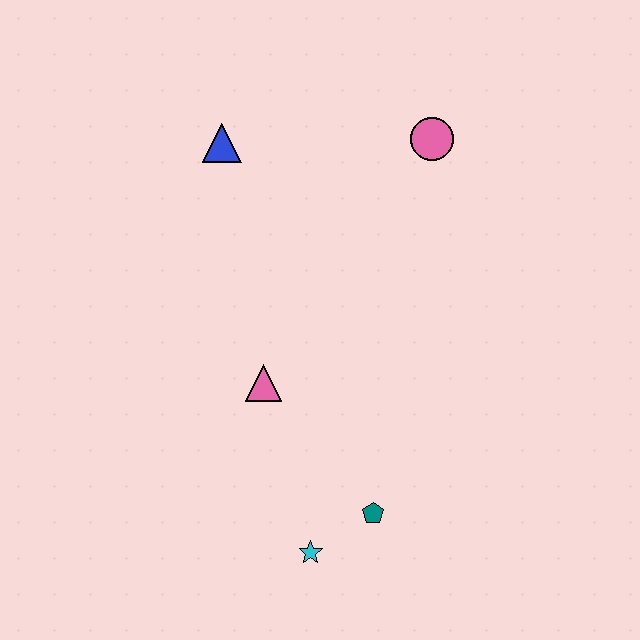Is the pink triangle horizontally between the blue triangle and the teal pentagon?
Yes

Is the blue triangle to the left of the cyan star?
Yes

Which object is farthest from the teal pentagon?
The blue triangle is farthest from the teal pentagon.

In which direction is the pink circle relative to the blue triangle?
The pink circle is to the right of the blue triangle.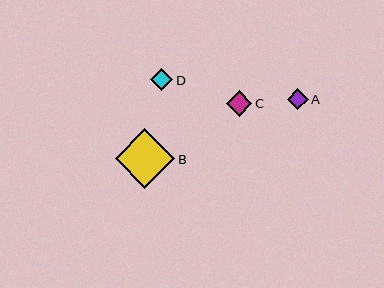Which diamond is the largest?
Diamond B is the largest with a size of approximately 60 pixels.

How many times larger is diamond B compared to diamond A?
Diamond B is approximately 2.8 times the size of diamond A.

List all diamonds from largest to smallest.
From largest to smallest: B, C, D, A.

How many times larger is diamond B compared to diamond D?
Diamond B is approximately 2.7 times the size of diamond D.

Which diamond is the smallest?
Diamond A is the smallest with a size of approximately 21 pixels.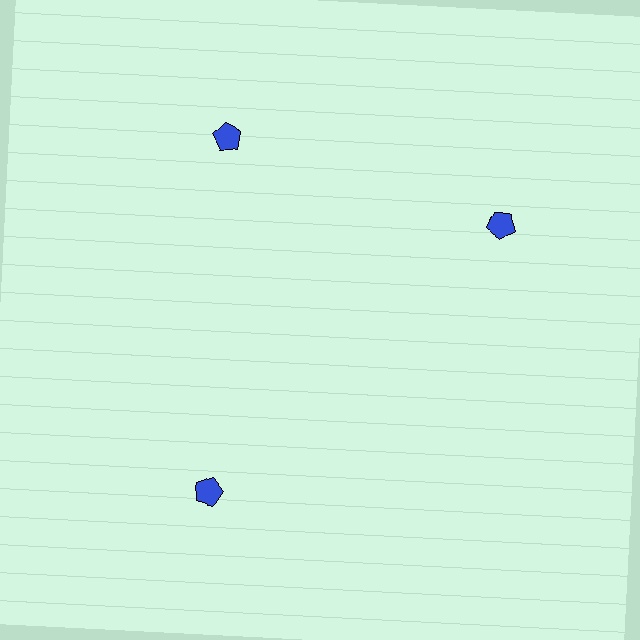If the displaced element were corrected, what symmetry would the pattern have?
It would have 3-fold rotational symmetry — the pattern would map onto itself every 120 degrees.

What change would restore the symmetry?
The symmetry would be restored by rotating it back into even spacing with its neighbors so that all 3 pentagons sit at equal angles and equal distance from the center.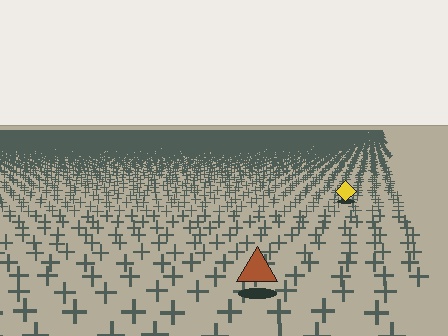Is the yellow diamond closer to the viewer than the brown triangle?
No. The brown triangle is closer — you can tell from the texture gradient: the ground texture is coarser near it.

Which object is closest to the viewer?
The brown triangle is closest. The texture marks near it are larger and more spread out.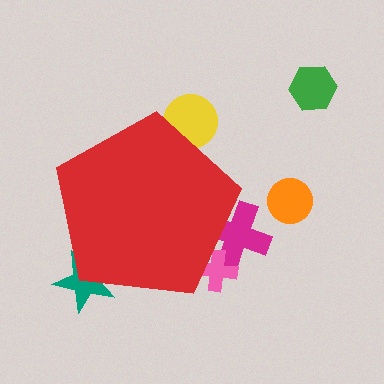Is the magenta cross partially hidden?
Yes, the magenta cross is partially hidden behind the red pentagon.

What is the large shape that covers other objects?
A red pentagon.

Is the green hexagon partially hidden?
No, the green hexagon is fully visible.